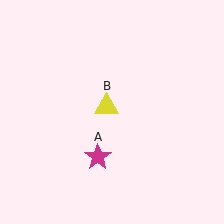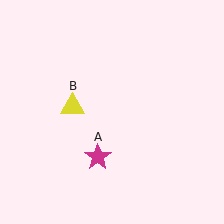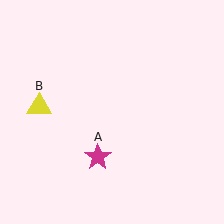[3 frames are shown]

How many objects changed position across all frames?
1 object changed position: yellow triangle (object B).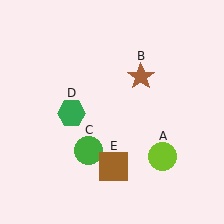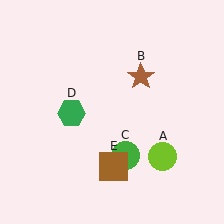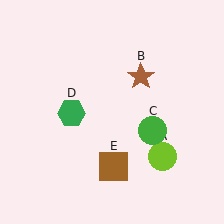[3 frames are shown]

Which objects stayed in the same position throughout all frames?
Lime circle (object A) and brown star (object B) and green hexagon (object D) and brown square (object E) remained stationary.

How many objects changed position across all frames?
1 object changed position: green circle (object C).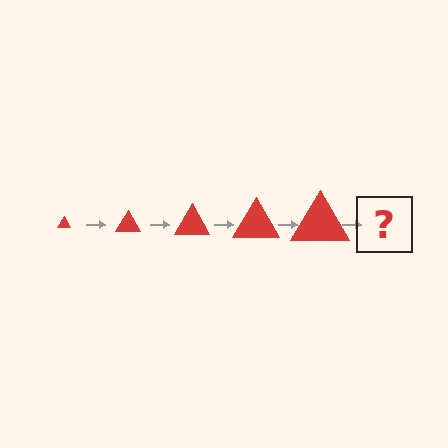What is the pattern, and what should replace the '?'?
The pattern is that the triangle gets progressively larger each step. The '?' should be a red triangle, larger than the previous one.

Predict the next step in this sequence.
The next step is a red triangle, larger than the previous one.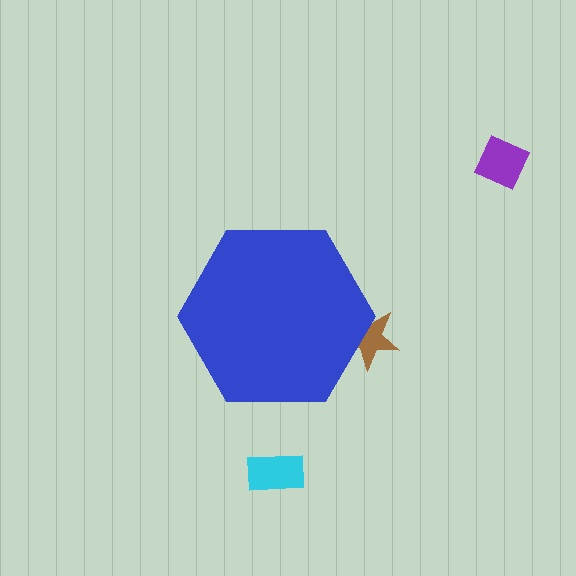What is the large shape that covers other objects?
A blue hexagon.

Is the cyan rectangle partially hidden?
No, the cyan rectangle is fully visible.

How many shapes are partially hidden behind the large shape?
1 shape is partially hidden.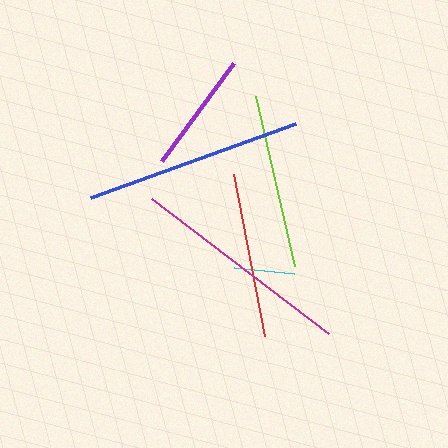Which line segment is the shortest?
The cyan line is the shortest at approximately 61 pixels.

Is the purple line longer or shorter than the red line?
The red line is longer than the purple line.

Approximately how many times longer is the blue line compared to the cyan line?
The blue line is approximately 3.6 times the length of the cyan line.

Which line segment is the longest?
The magenta line is the longest at approximately 222 pixels.